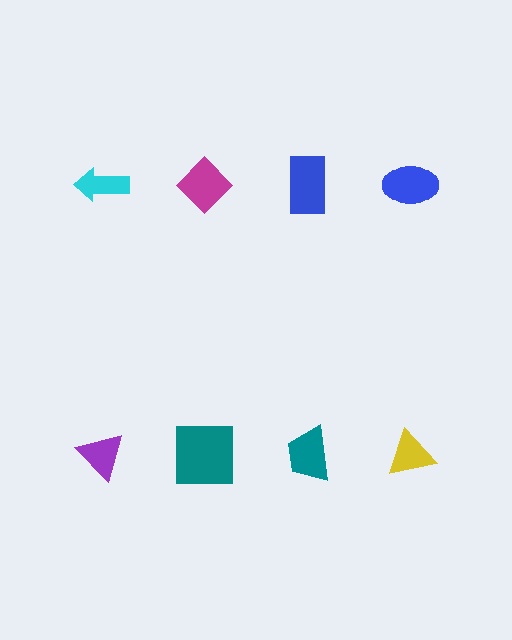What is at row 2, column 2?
A teal square.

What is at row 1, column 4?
A blue ellipse.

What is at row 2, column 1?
A purple triangle.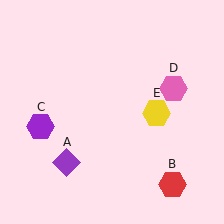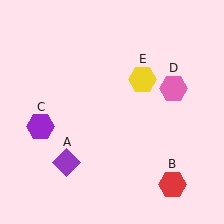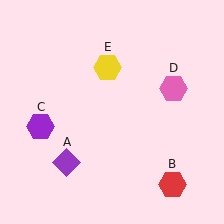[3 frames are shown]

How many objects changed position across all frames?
1 object changed position: yellow hexagon (object E).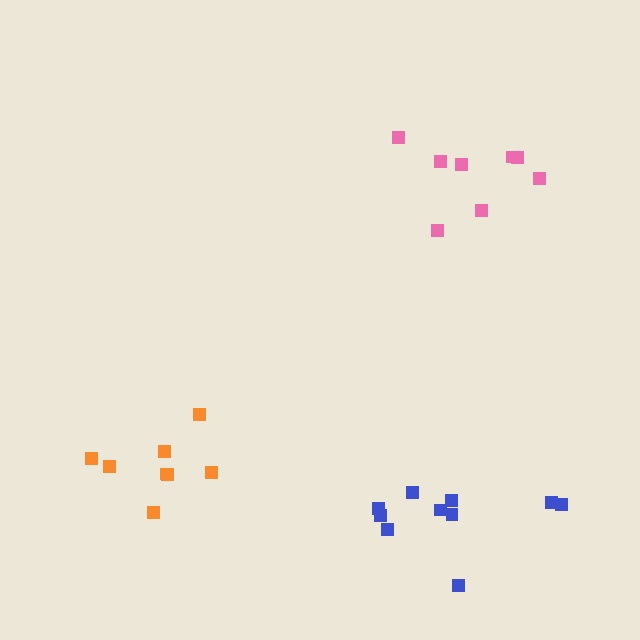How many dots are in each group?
Group 1: 10 dots, Group 2: 8 dots, Group 3: 8 dots (26 total).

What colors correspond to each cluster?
The clusters are colored: blue, orange, pink.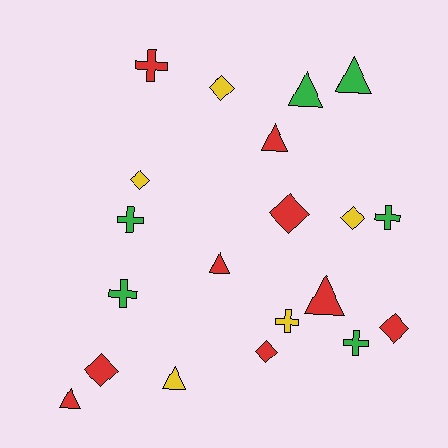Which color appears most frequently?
Red, with 9 objects.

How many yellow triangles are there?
There is 1 yellow triangle.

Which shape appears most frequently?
Diamond, with 7 objects.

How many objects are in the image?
There are 20 objects.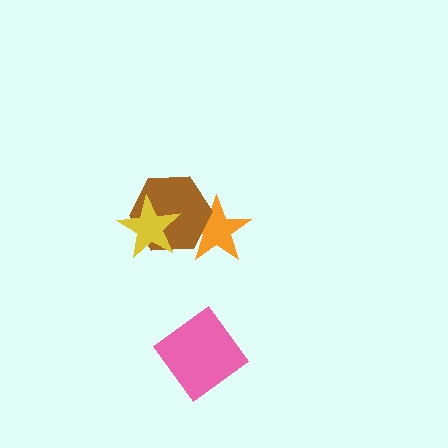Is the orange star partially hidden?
Yes, it is partially covered by another shape.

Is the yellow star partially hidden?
No, no other shape covers it.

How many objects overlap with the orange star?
1 object overlaps with the orange star.